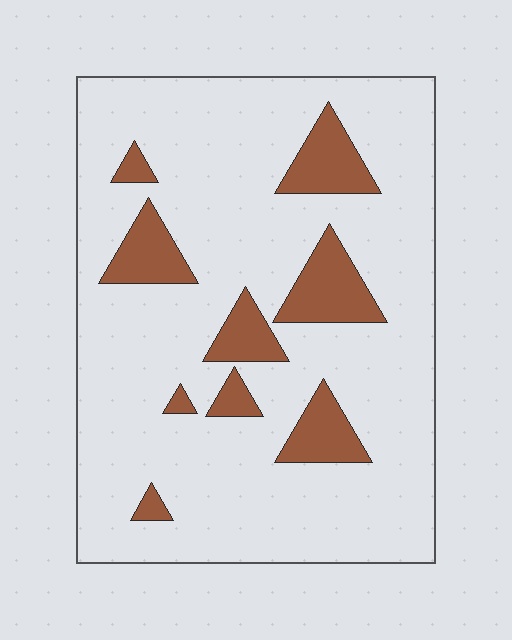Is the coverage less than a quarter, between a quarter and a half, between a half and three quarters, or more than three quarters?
Less than a quarter.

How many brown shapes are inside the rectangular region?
9.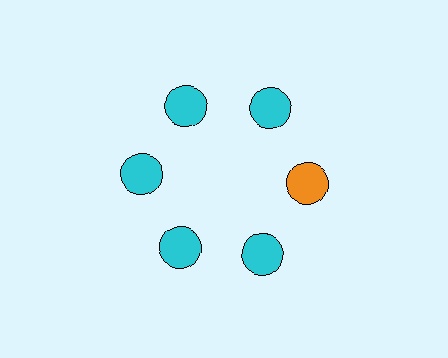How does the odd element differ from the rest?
It has a different color: orange instead of cyan.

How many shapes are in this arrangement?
There are 6 shapes arranged in a ring pattern.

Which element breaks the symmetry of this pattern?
The orange circle at roughly the 3 o'clock position breaks the symmetry. All other shapes are cyan circles.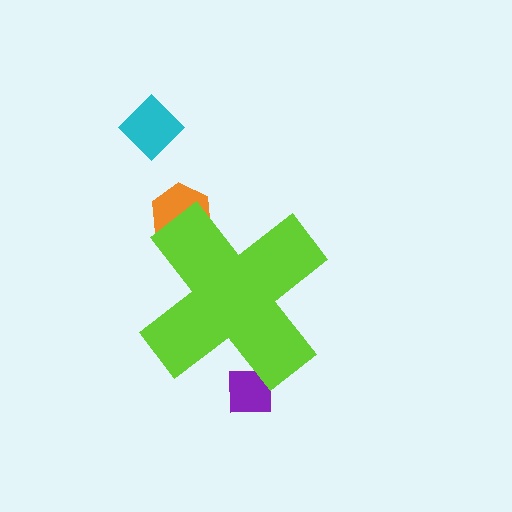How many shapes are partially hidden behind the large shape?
2 shapes are partially hidden.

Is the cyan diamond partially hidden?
No, the cyan diamond is fully visible.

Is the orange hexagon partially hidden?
Yes, the orange hexagon is partially hidden behind the lime cross.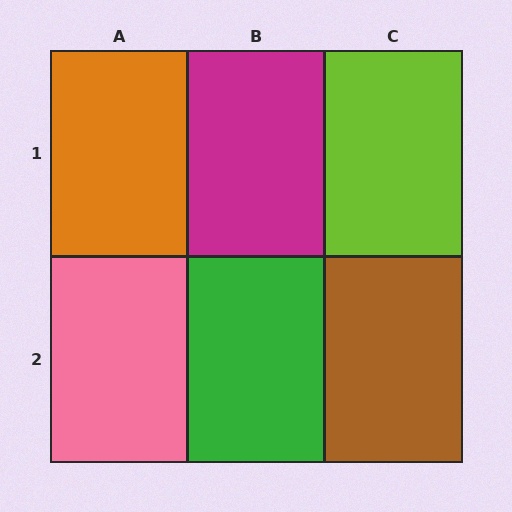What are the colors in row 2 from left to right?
Pink, green, brown.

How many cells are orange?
1 cell is orange.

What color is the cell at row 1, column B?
Magenta.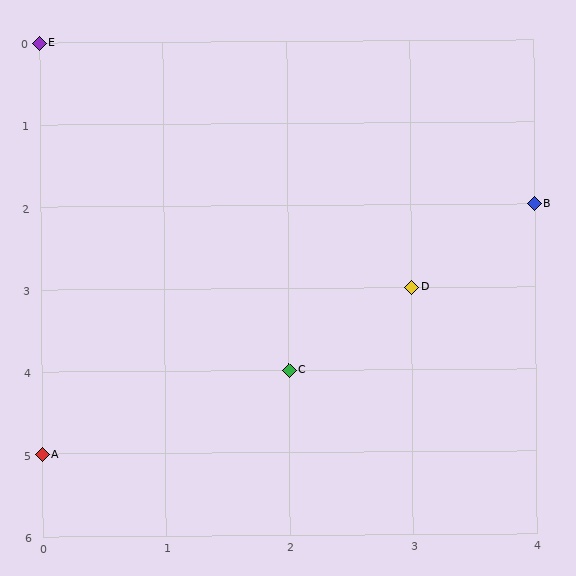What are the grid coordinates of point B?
Point B is at grid coordinates (4, 2).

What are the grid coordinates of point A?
Point A is at grid coordinates (0, 5).